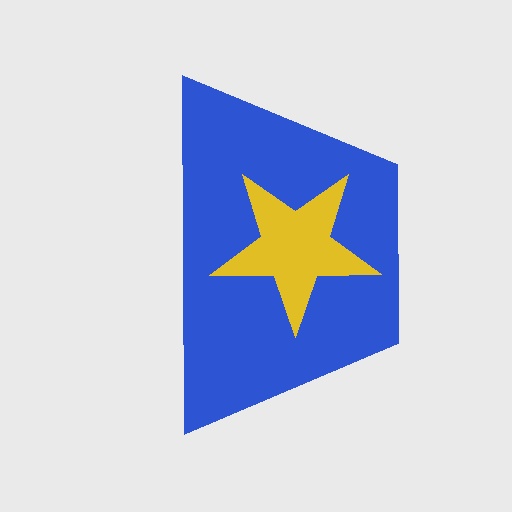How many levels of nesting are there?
2.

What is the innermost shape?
The yellow star.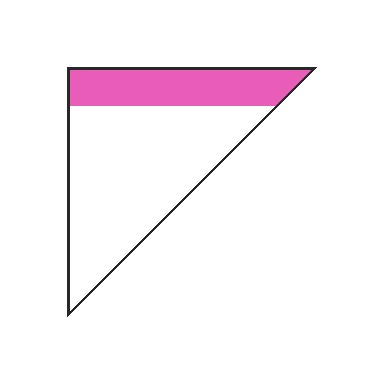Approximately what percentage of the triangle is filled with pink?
Approximately 30%.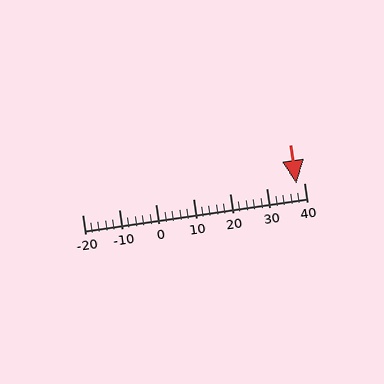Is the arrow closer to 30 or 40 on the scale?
The arrow is closer to 40.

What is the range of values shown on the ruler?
The ruler shows values from -20 to 40.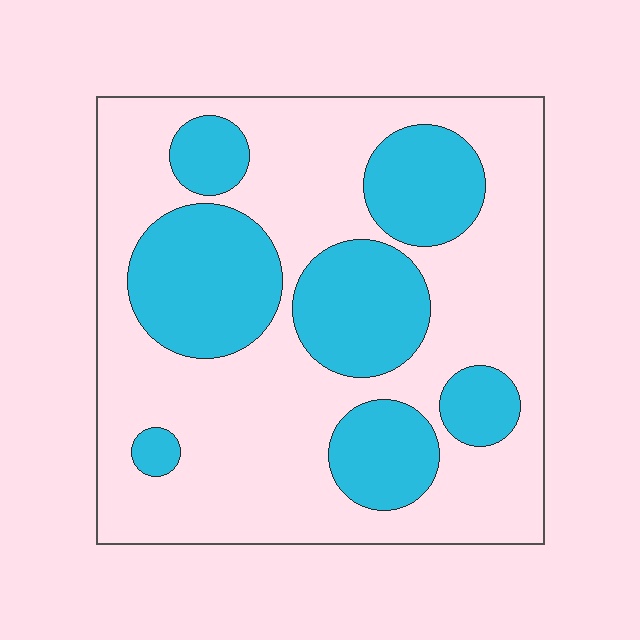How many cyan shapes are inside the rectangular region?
7.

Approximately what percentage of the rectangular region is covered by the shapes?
Approximately 35%.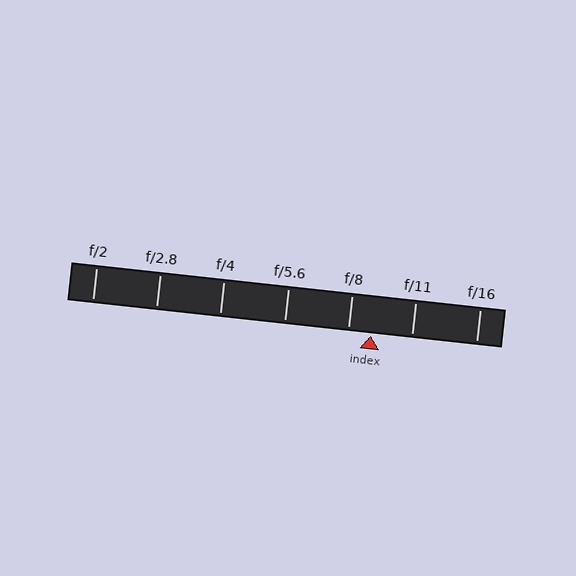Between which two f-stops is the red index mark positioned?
The index mark is between f/8 and f/11.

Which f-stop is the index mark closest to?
The index mark is closest to f/8.